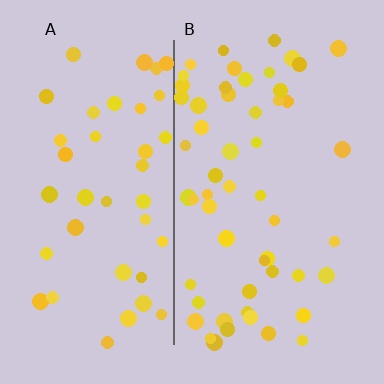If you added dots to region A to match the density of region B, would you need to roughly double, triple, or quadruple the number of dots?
Approximately double.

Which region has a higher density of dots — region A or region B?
B (the right).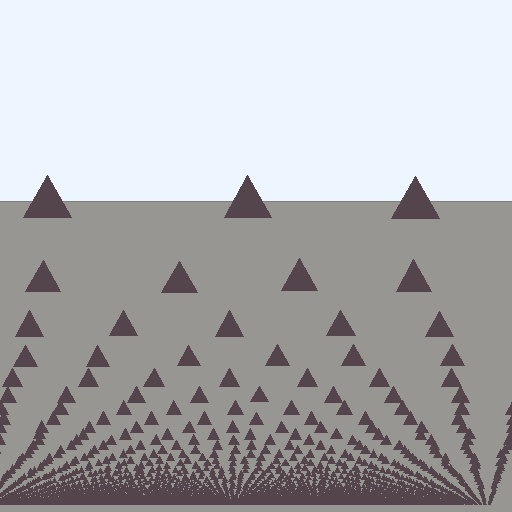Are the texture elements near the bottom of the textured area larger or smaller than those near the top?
Smaller. The gradient is inverted — elements near the bottom are smaller and denser.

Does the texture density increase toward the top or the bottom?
Density increases toward the bottom.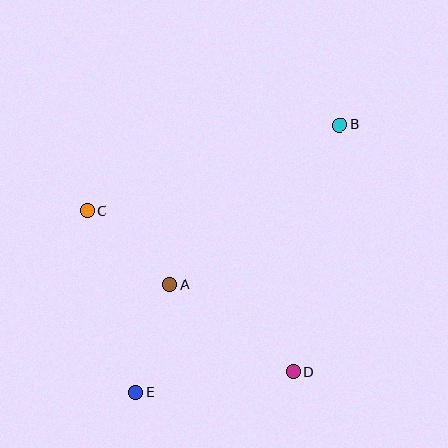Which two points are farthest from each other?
Points B and E are farthest from each other.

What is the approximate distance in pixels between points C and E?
The distance between C and E is approximately 188 pixels.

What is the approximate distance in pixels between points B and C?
The distance between B and C is approximately 266 pixels.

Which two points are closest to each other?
Points A and C are closest to each other.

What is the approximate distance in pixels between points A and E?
The distance between A and E is approximately 113 pixels.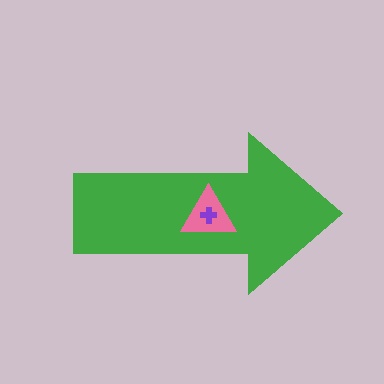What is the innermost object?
The purple cross.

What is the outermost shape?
The green arrow.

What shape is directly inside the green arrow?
The pink triangle.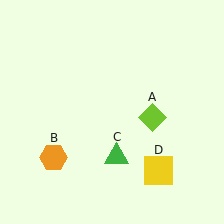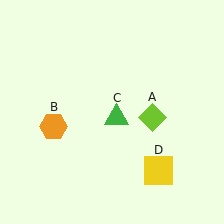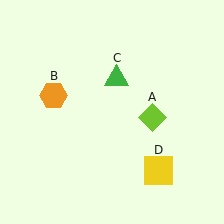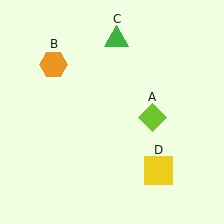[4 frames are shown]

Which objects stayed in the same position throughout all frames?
Lime diamond (object A) and yellow square (object D) remained stationary.